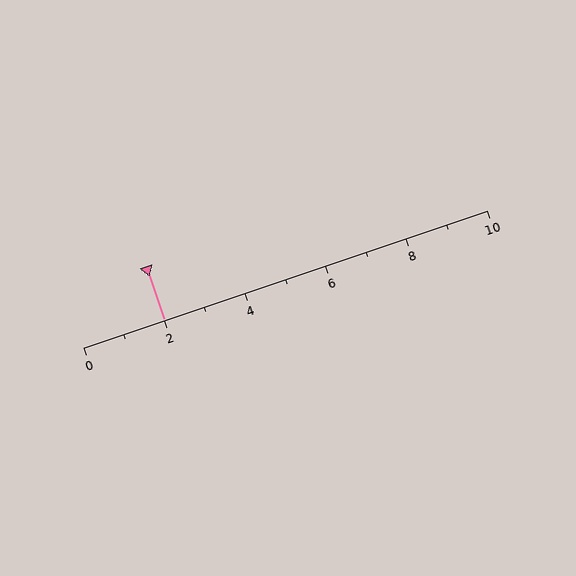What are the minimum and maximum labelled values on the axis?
The axis runs from 0 to 10.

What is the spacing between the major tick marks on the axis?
The major ticks are spaced 2 apart.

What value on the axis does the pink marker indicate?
The marker indicates approximately 2.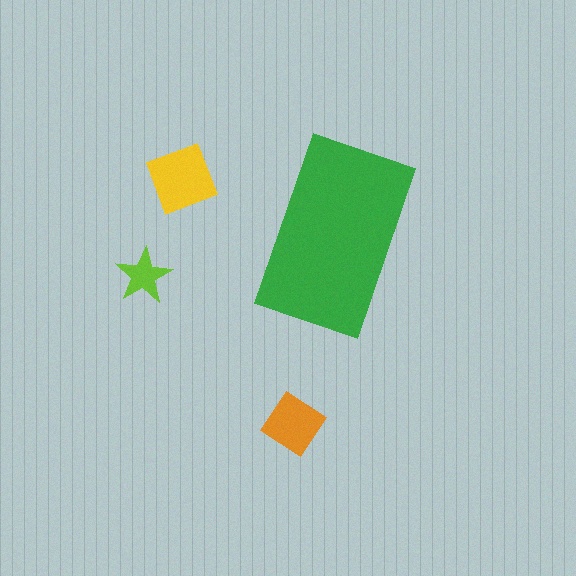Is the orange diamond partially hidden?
No, the orange diamond is fully visible.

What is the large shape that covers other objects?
A green rectangle.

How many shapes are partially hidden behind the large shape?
0 shapes are partially hidden.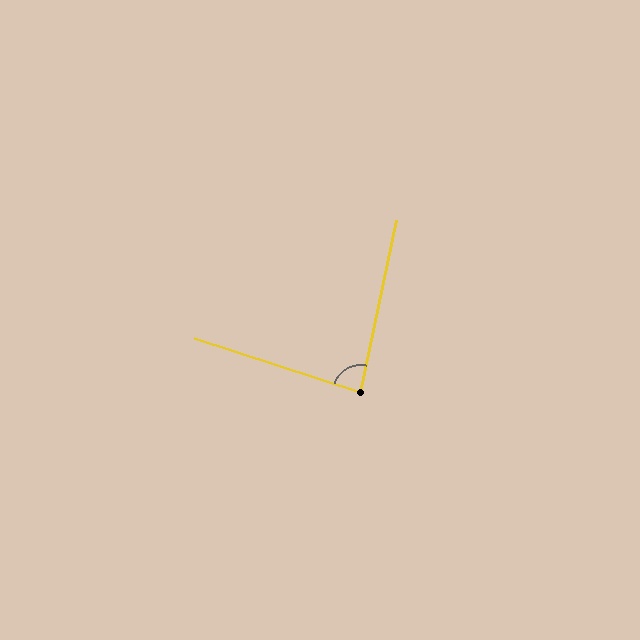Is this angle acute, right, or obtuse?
It is acute.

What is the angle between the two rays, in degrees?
Approximately 84 degrees.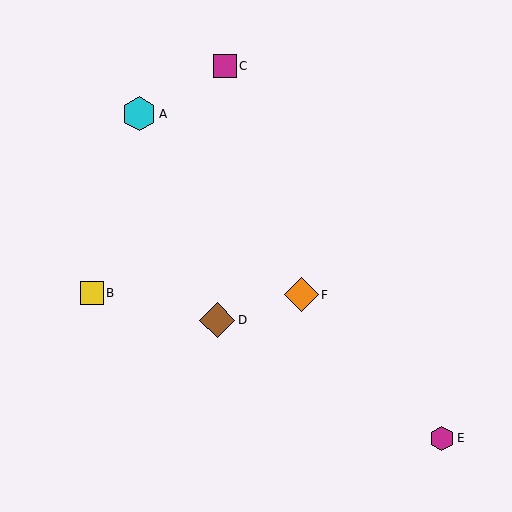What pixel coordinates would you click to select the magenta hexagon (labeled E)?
Click at (442, 438) to select the magenta hexagon E.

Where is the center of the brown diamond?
The center of the brown diamond is at (217, 320).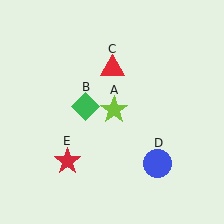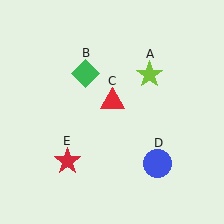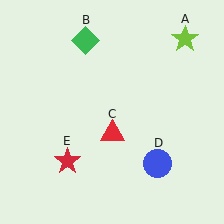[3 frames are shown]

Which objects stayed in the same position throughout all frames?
Blue circle (object D) and red star (object E) remained stationary.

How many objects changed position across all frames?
3 objects changed position: lime star (object A), green diamond (object B), red triangle (object C).